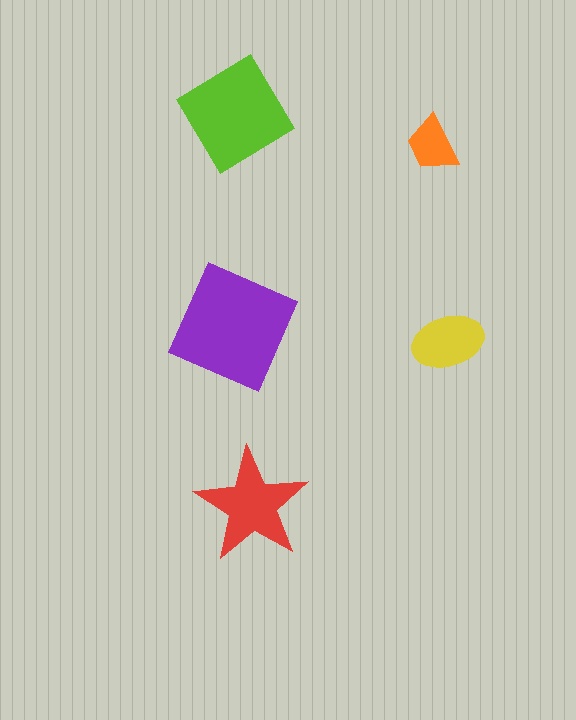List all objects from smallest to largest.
The orange trapezoid, the yellow ellipse, the red star, the lime diamond, the purple square.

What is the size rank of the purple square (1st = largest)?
1st.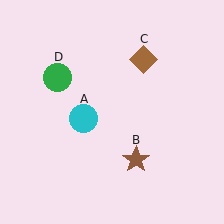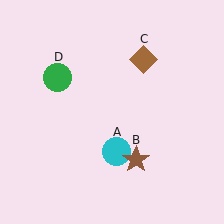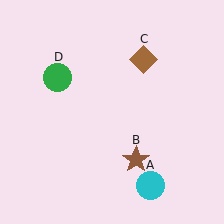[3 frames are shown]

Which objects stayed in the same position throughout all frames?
Brown star (object B) and brown diamond (object C) and green circle (object D) remained stationary.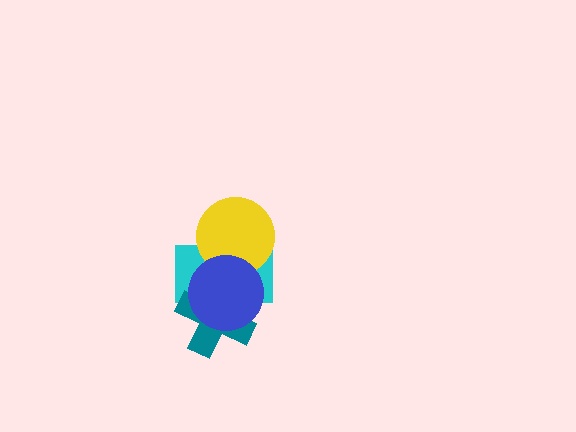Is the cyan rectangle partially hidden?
Yes, it is partially covered by another shape.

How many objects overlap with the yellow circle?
2 objects overlap with the yellow circle.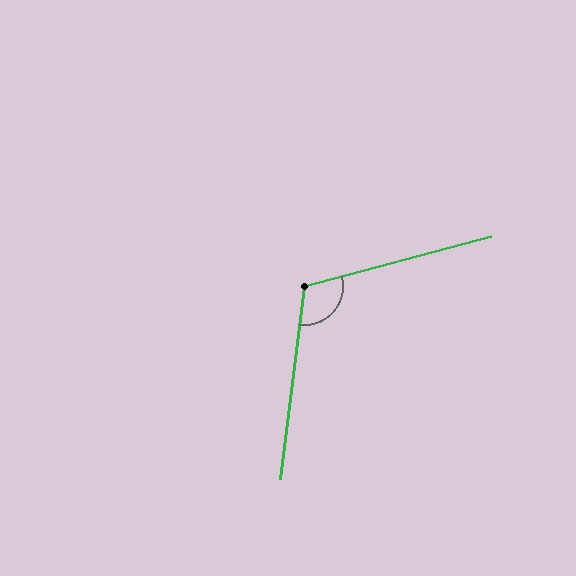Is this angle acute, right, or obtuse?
It is obtuse.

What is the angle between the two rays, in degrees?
Approximately 112 degrees.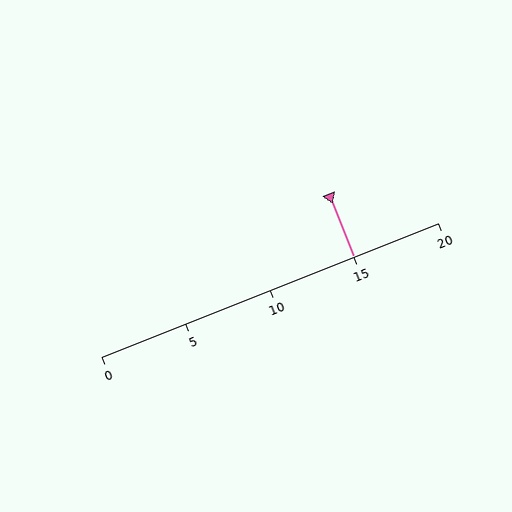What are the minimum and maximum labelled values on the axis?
The axis runs from 0 to 20.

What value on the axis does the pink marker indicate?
The marker indicates approximately 15.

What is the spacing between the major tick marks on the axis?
The major ticks are spaced 5 apart.